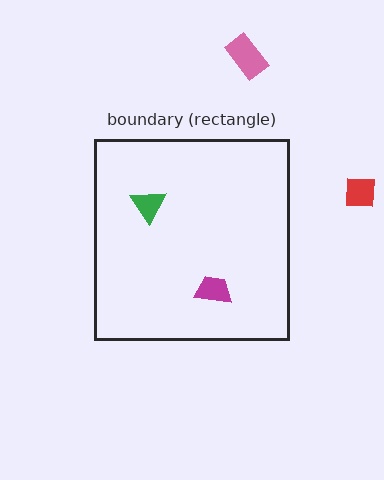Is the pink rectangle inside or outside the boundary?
Outside.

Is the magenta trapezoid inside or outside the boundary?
Inside.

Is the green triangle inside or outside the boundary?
Inside.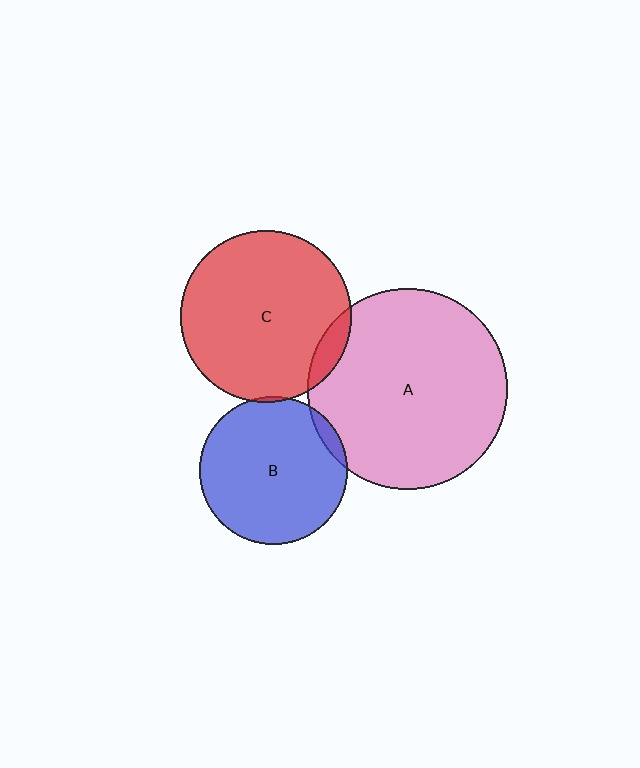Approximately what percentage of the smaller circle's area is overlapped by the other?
Approximately 5%.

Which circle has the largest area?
Circle A (pink).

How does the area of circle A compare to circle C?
Approximately 1.4 times.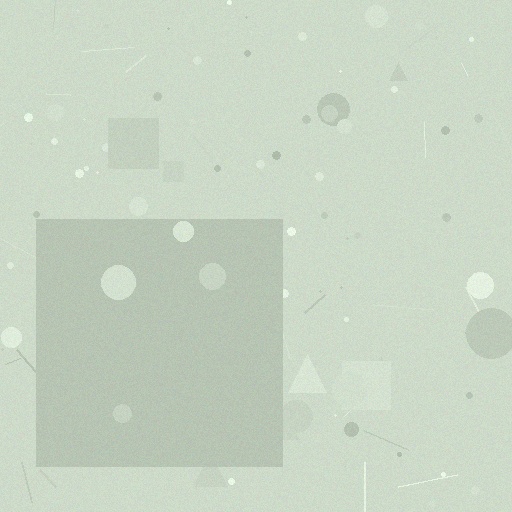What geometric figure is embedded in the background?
A square is embedded in the background.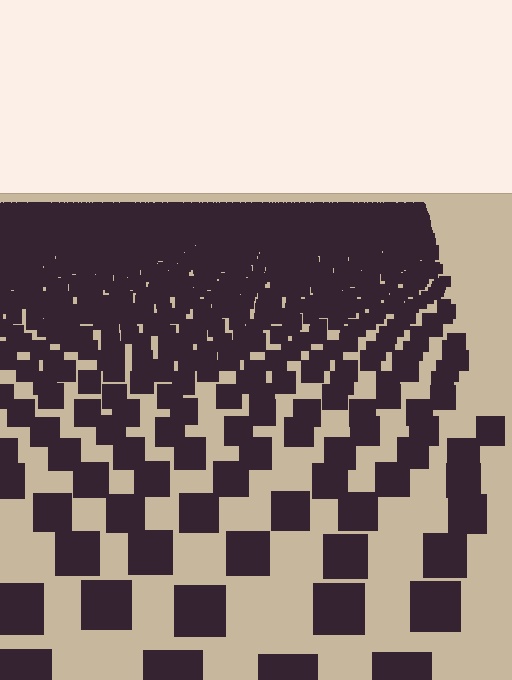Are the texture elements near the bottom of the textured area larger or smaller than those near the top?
Larger. Near the bottom, elements are closer to the viewer and appear at a bigger on-screen size.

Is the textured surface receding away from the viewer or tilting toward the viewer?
The surface is receding away from the viewer. Texture elements get smaller and denser toward the top.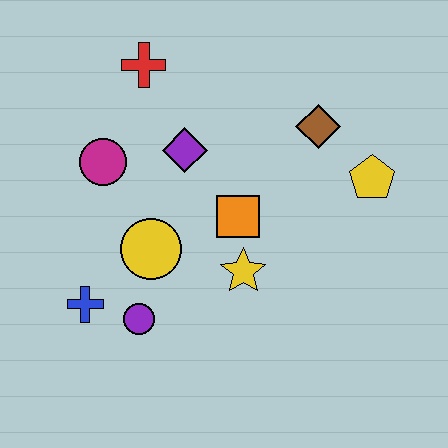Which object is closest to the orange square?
The yellow star is closest to the orange square.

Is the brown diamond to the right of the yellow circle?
Yes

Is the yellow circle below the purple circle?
No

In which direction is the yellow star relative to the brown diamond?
The yellow star is below the brown diamond.